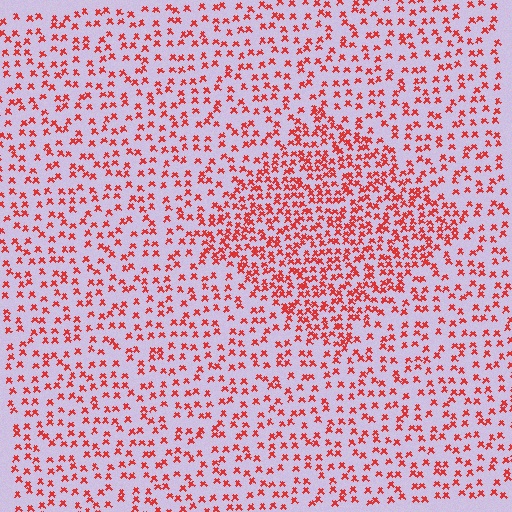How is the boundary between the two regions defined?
The boundary is defined by a change in element density (approximately 1.9x ratio). All elements are the same color, size, and shape.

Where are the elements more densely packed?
The elements are more densely packed inside the diamond boundary.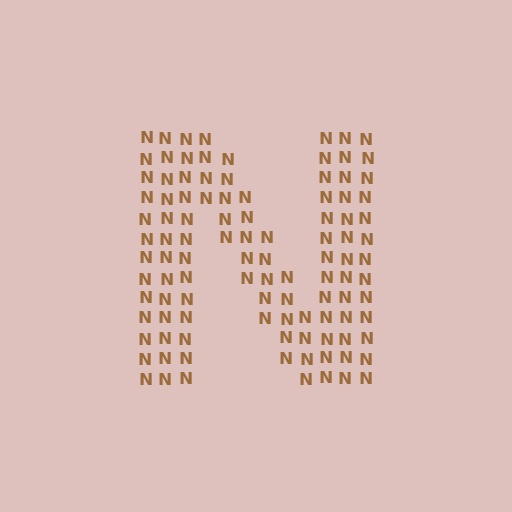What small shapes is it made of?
It is made of small letter N's.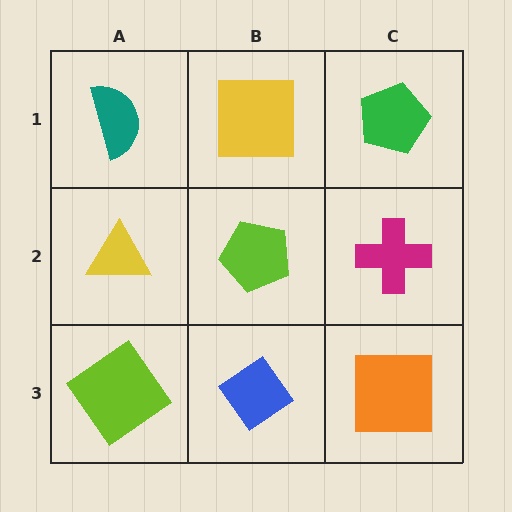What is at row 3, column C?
An orange square.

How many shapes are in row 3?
3 shapes.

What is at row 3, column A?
A lime diamond.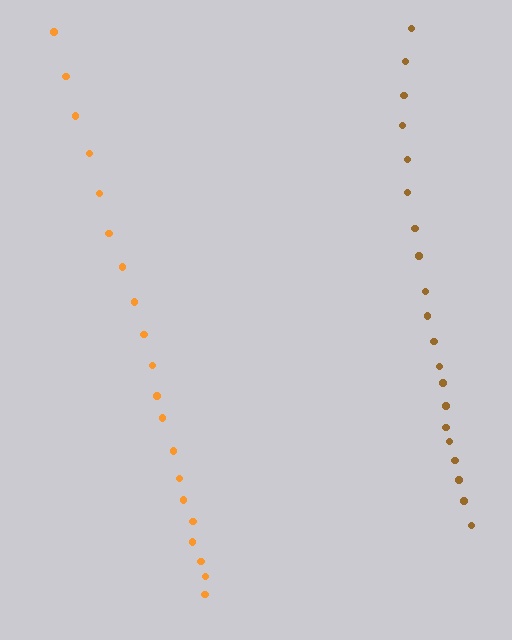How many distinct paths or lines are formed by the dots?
There are 2 distinct paths.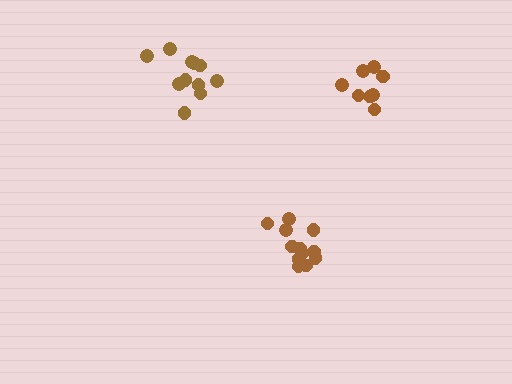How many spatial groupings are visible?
There are 3 spatial groupings.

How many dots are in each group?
Group 1: 8 dots, Group 2: 12 dots, Group 3: 11 dots (31 total).